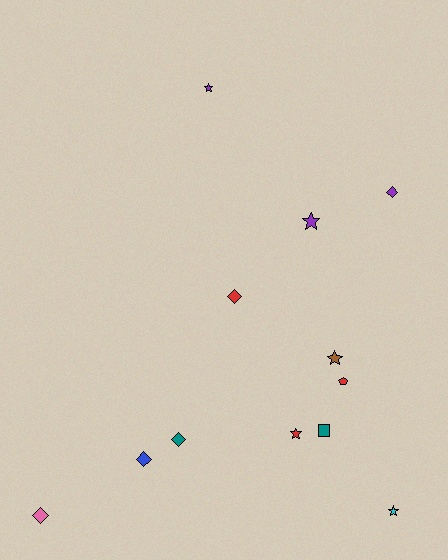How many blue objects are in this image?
There is 1 blue object.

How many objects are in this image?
There are 12 objects.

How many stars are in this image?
There are 5 stars.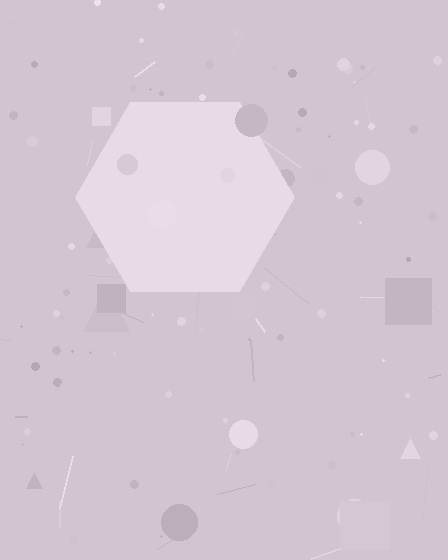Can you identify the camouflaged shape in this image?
The camouflaged shape is a hexagon.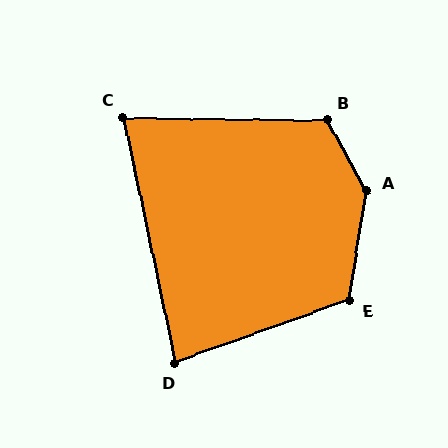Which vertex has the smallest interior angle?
C, at approximately 77 degrees.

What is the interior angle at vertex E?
Approximately 119 degrees (obtuse).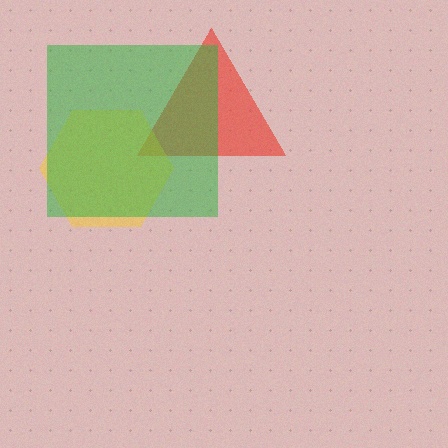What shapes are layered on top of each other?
The layered shapes are: a red triangle, a yellow hexagon, a green square.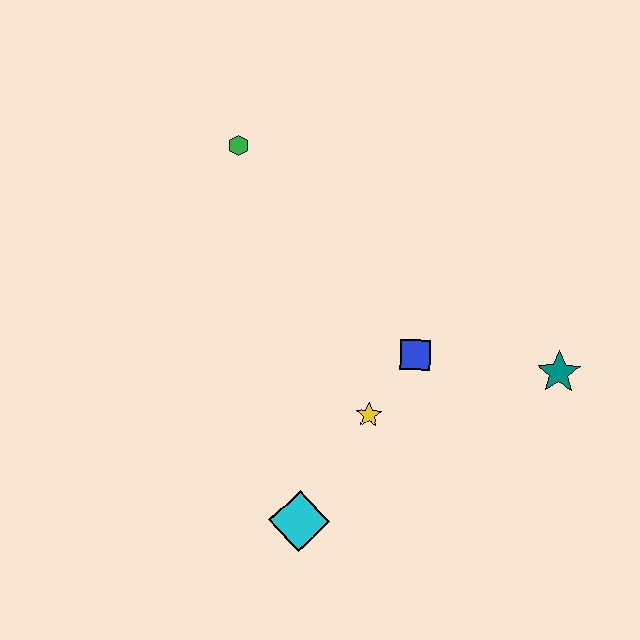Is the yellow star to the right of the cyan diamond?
Yes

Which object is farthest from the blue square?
The green hexagon is farthest from the blue square.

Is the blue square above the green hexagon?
No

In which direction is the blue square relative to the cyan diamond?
The blue square is above the cyan diamond.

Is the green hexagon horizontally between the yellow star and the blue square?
No